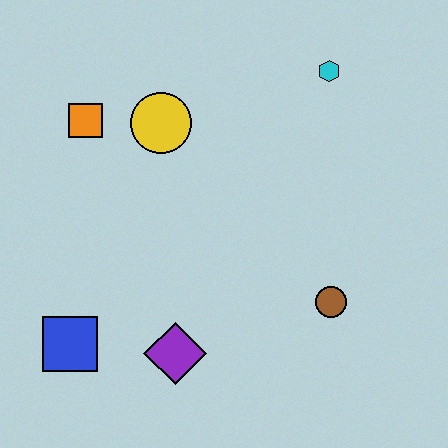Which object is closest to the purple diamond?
The blue square is closest to the purple diamond.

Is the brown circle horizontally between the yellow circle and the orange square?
No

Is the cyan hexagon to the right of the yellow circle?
Yes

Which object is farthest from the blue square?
The cyan hexagon is farthest from the blue square.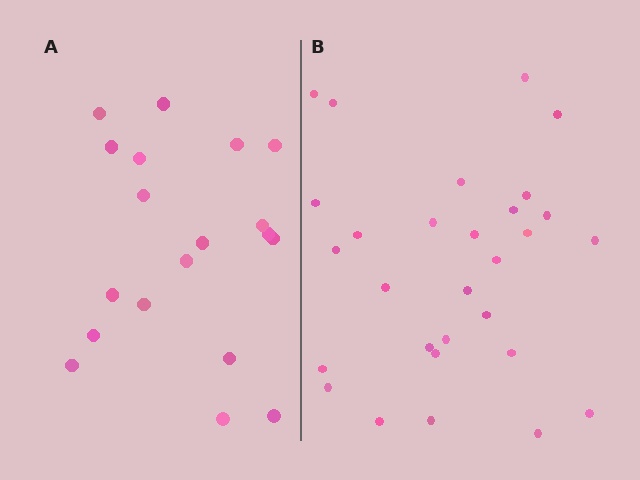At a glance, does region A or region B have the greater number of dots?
Region B (the right region) has more dots.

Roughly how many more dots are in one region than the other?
Region B has roughly 10 or so more dots than region A.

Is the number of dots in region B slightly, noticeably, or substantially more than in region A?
Region B has substantially more. The ratio is roughly 1.5 to 1.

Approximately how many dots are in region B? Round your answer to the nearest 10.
About 30 dots. (The exact count is 29, which rounds to 30.)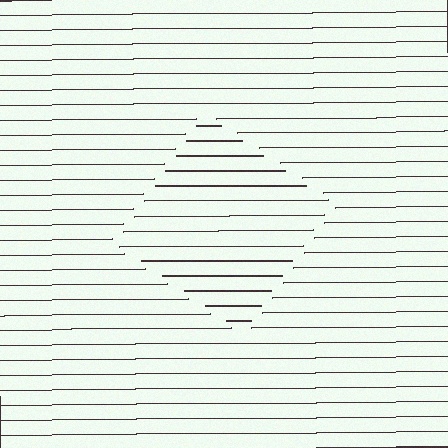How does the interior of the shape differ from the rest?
The interior of the shape contains the same grating, shifted by half a period — the contour is defined by the phase discontinuity where line-ends from the inner and outer gratings abut.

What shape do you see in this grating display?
An illusory square. The interior of the shape contains the same grating, shifted by half a period — the contour is defined by the phase discontinuity where line-ends from the inner and outer gratings abut.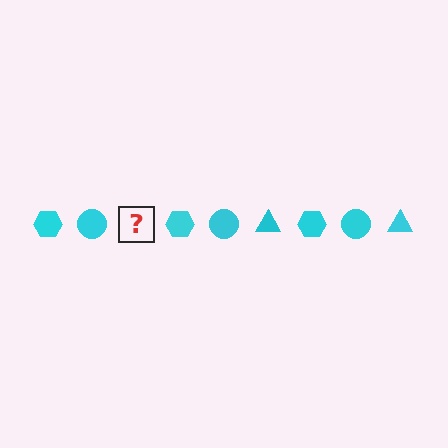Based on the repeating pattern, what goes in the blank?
The blank should be a cyan triangle.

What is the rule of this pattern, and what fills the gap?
The rule is that the pattern cycles through hexagon, circle, triangle shapes in cyan. The gap should be filled with a cyan triangle.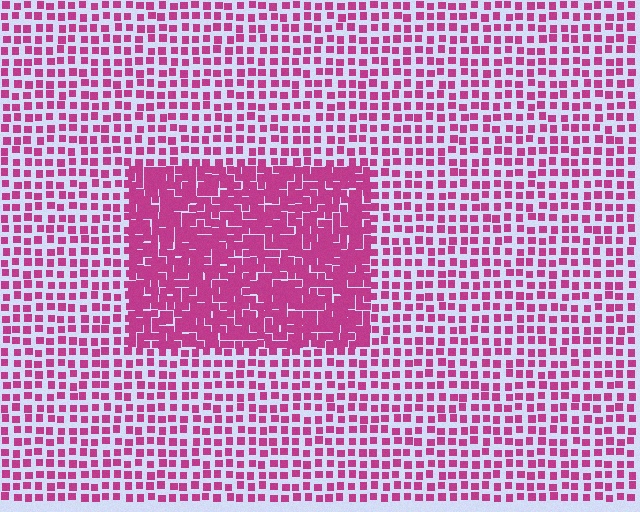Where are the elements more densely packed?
The elements are more densely packed inside the rectangle boundary.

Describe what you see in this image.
The image contains small magenta elements arranged at two different densities. A rectangle-shaped region is visible where the elements are more densely packed than the surrounding area.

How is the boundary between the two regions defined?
The boundary is defined by a change in element density (approximately 2.2x ratio). All elements are the same color, size, and shape.